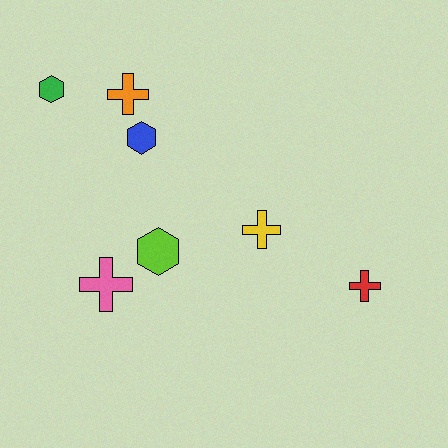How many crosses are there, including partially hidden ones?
There are 4 crosses.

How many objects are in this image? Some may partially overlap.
There are 7 objects.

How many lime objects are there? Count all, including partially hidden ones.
There is 1 lime object.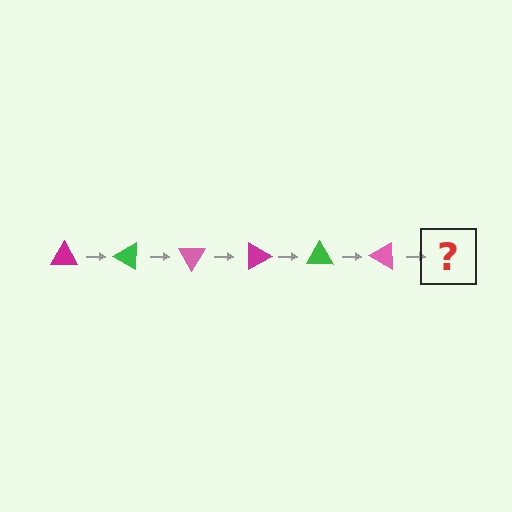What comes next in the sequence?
The next element should be a magenta triangle, rotated 180 degrees from the start.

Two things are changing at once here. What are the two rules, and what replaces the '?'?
The two rules are that it rotates 30 degrees each step and the color cycles through magenta, green, and pink. The '?' should be a magenta triangle, rotated 180 degrees from the start.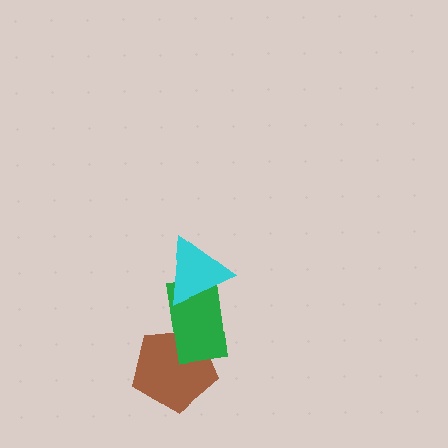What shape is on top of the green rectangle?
The cyan triangle is on top of the green rectangle.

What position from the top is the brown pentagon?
The brown pentagon is 3rd from the top.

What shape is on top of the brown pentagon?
The green rectangle is on top of the brown pentagon.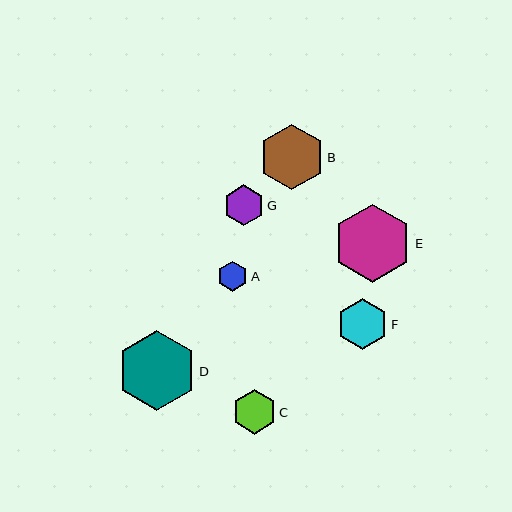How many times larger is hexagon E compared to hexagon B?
Hexagon E is approximately 1.2 times the size of hexagon B.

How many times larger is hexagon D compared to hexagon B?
Hexagon D is approximately 1.2 times the size of hexagon B.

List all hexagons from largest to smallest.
From largest to smallest: D, E, B, F, C, G, A.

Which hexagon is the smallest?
Hexagon A is the smallest with a size of approximately 30 pixels.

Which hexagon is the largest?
Hexagon D is the largest with a size of approximately 80 pixels.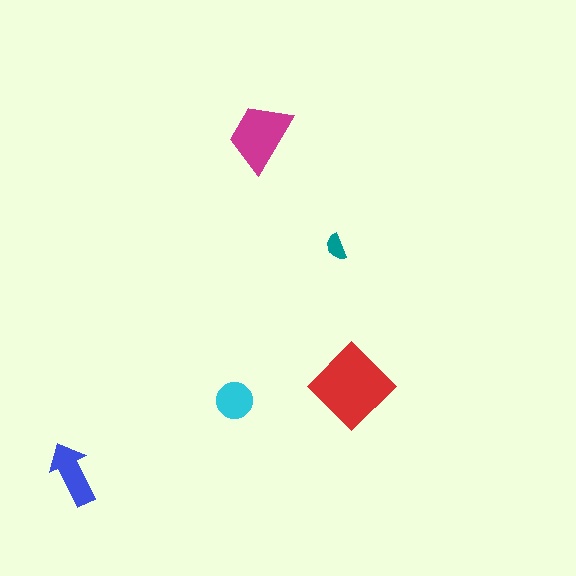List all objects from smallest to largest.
The teal semicircle, the cyan circle, the blue arrow, the magenta trapezoid, the red diamond.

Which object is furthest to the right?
The red diamond is rightmost.